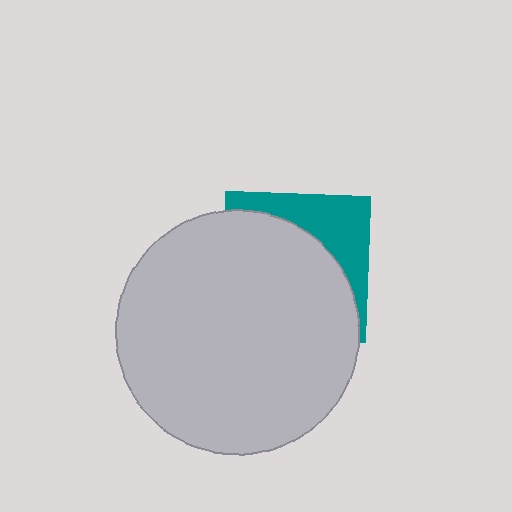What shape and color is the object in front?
The object in front is a light gray circle.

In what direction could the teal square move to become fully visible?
The teal square could move toward the upper-right. That would shift it out from behind the light gray circle entirely.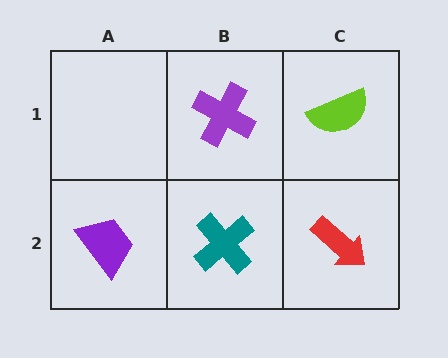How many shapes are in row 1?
2 shapes.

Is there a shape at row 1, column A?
No, that cell is empty.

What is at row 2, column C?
A red arrow.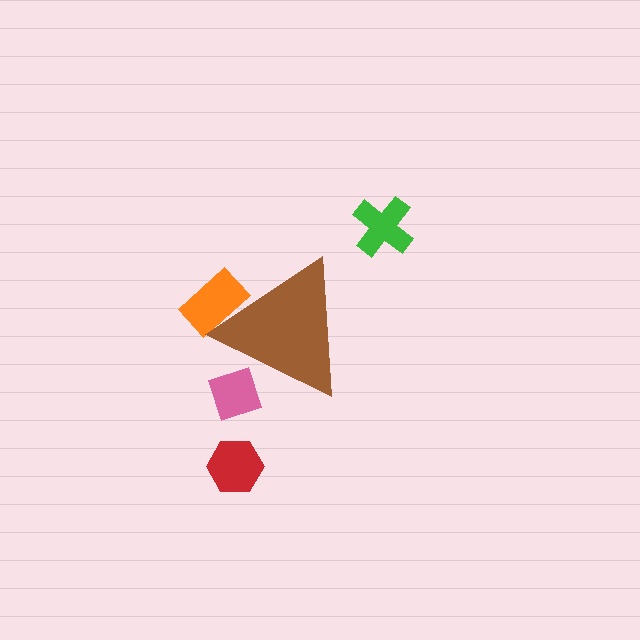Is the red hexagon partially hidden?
No, the red hexagon is fully visible.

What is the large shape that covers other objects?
A brown triangle.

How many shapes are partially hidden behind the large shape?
2 shapes are partially hidden.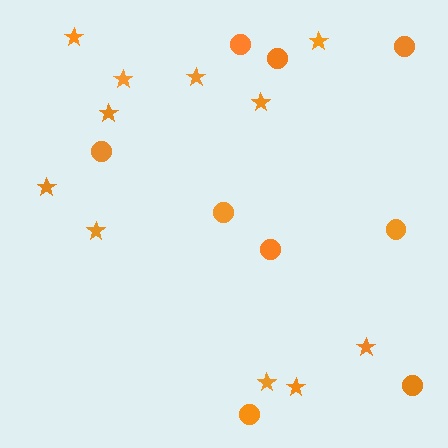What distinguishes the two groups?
There are 2 groups: one group of stars (11) and one group of circles (9).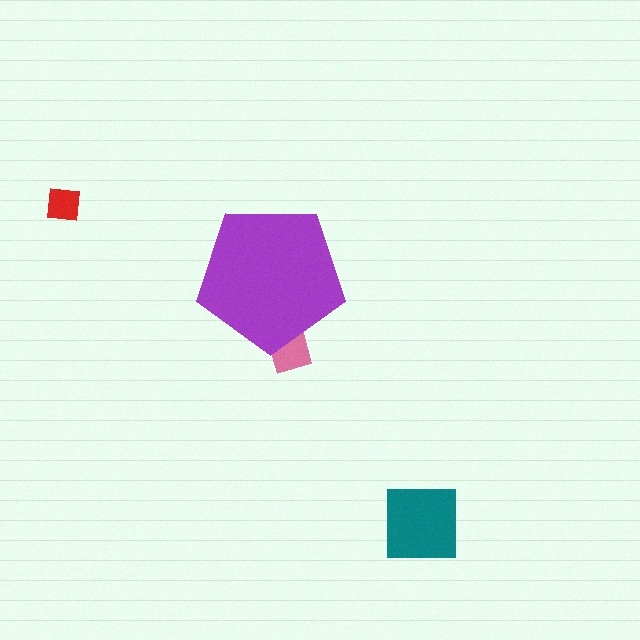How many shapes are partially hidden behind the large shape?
1 shape is partially hidden.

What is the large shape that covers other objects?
A purple pentagon.